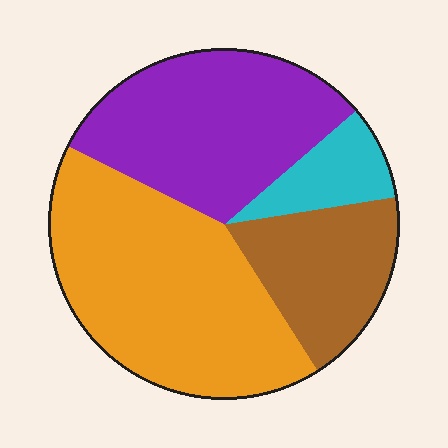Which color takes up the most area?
Orange, at roughly 40%.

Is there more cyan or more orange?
Orange.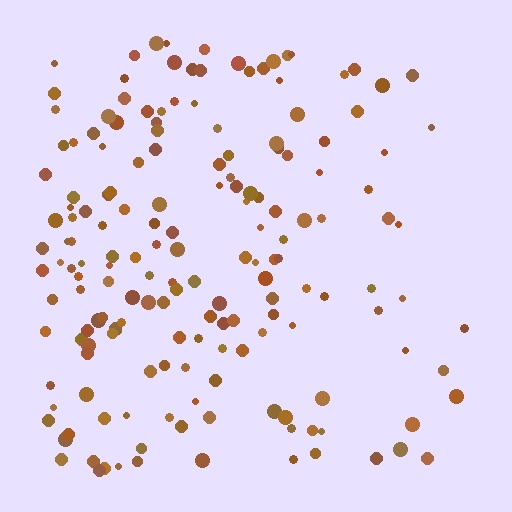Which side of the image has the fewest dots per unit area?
The right.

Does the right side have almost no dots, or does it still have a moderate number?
Still a moderate number, just noticeably fewer than the left.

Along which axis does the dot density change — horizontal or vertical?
Horizontal.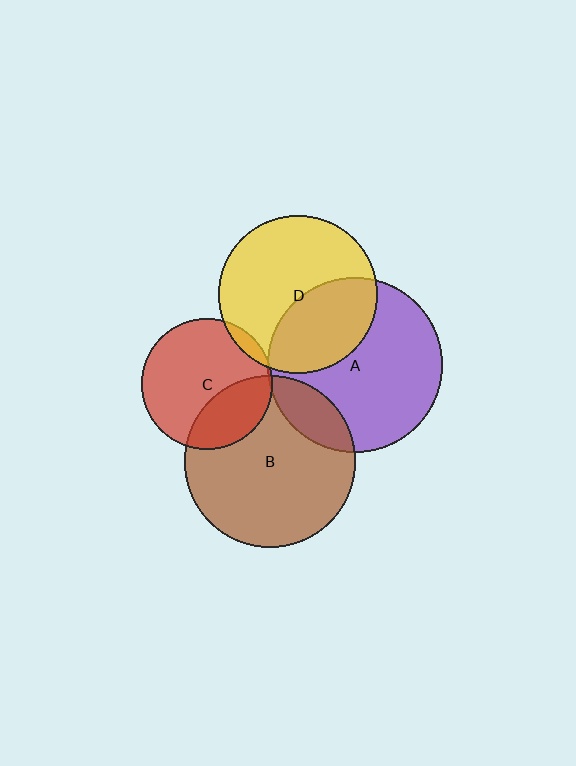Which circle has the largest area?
Circle A (purple).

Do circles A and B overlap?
Yes.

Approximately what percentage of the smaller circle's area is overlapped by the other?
Approximately 15%.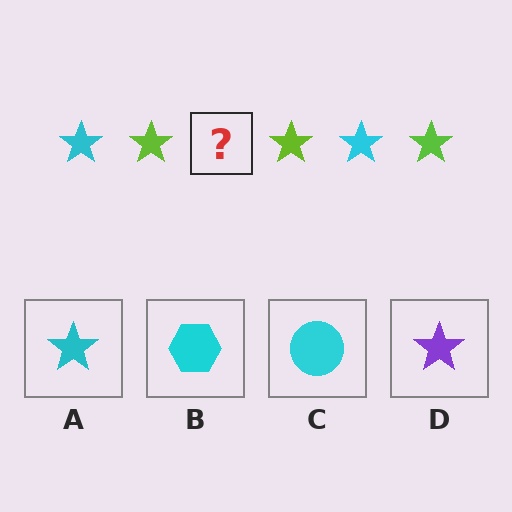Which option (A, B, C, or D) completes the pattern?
A.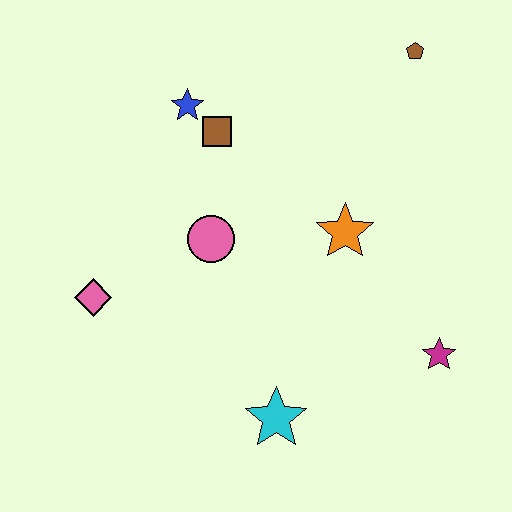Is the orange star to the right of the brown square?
Yes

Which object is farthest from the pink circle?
The brown pentagon is farthest from the pink circle.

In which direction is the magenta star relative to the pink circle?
The magenta star is to the right of the pink circle.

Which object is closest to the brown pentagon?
The orange star is closest to the brown pentagon.